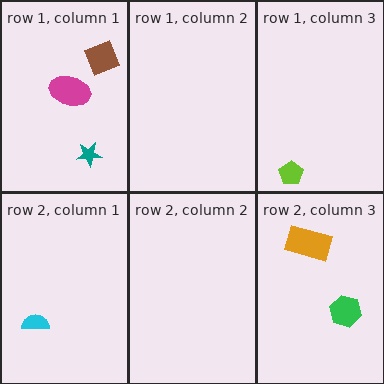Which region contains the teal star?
The row 1, column 1 region.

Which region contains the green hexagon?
The row 2, column 3 region.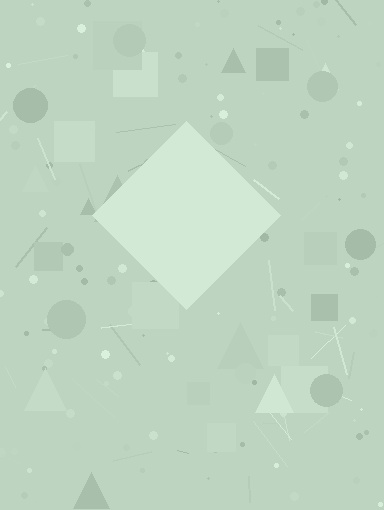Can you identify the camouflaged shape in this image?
The camouflaged shape is a diamond.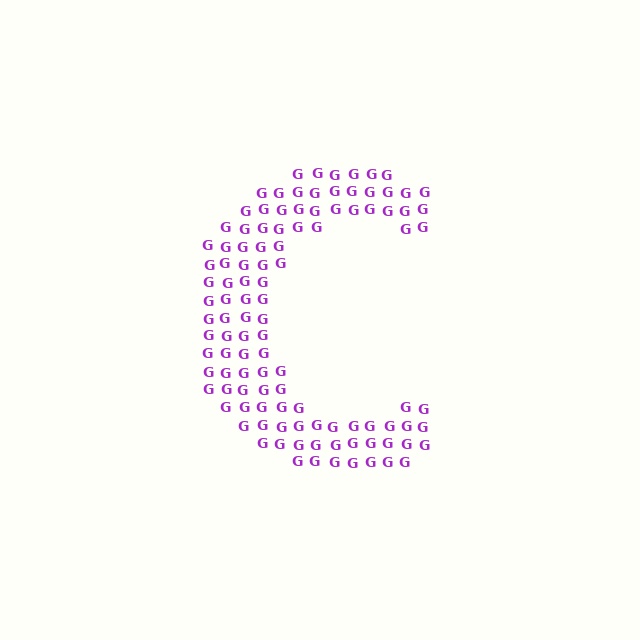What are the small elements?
The small elements are letter G's.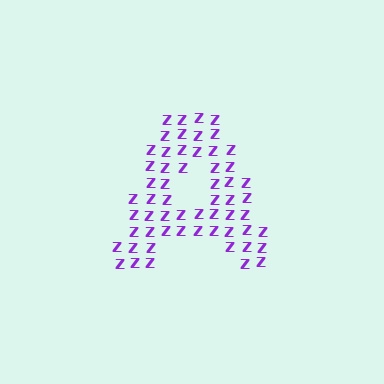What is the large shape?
The large shape is the letter A.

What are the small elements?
The small elements are letter Z's.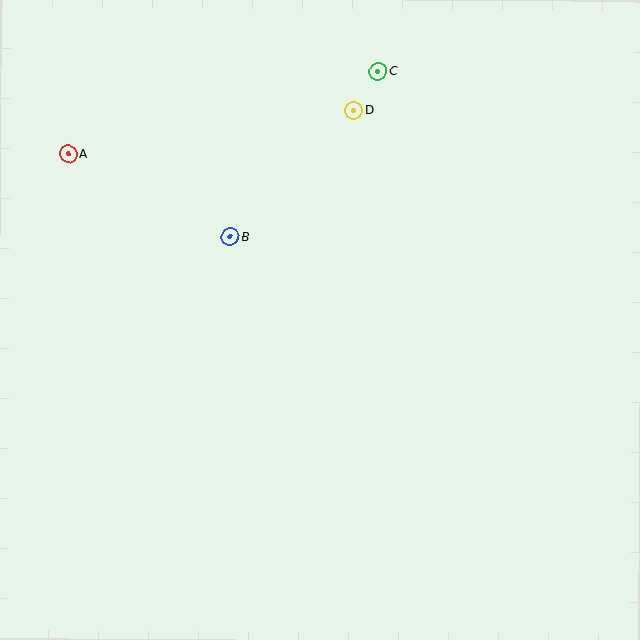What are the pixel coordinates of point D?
Point D is at (354, 111).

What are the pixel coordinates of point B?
Point B is at (230, 237).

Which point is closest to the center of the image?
Point B at (230, 237) is closest to the center.